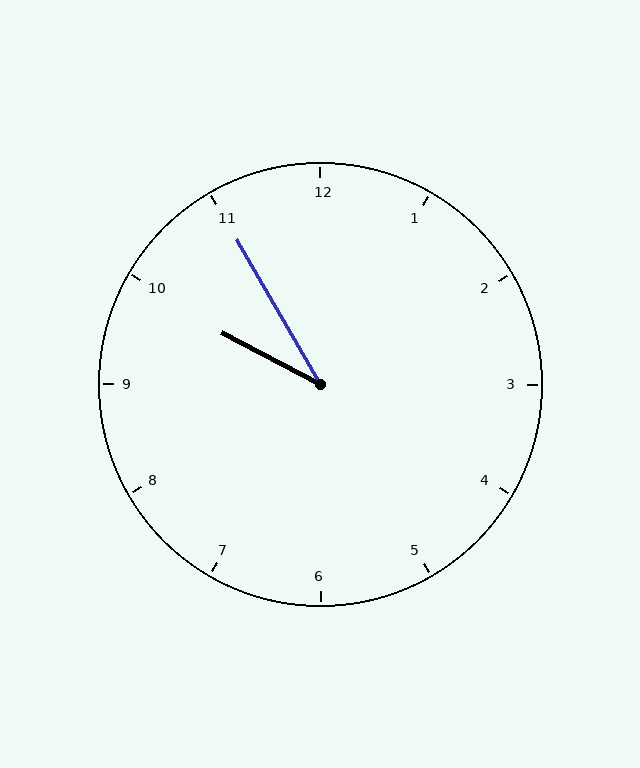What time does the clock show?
9:55.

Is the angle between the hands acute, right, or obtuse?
It is acute.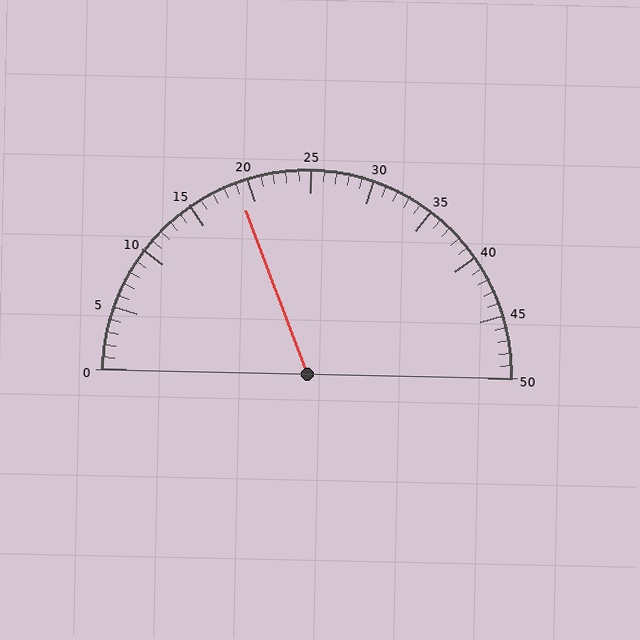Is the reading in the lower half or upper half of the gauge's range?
The reading is in the lower half of the range (0 to 50).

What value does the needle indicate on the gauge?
The needle indicates approximately 19.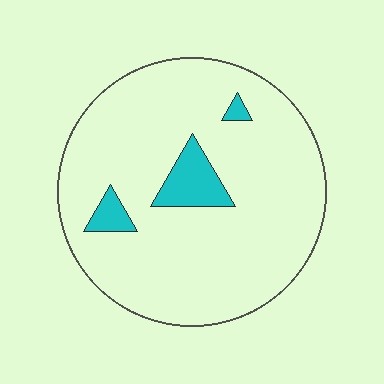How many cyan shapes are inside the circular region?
3.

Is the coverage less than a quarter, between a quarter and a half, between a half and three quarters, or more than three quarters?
Less than a quarter.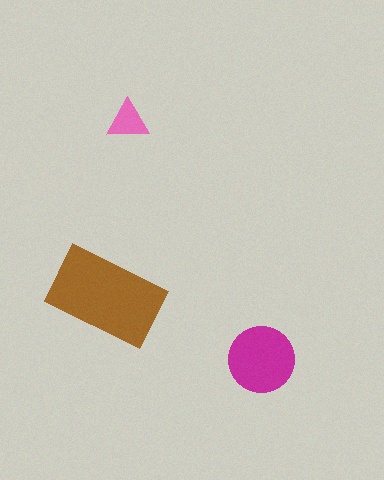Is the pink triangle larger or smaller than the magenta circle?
Smaller.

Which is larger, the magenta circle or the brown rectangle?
The brown rectangle.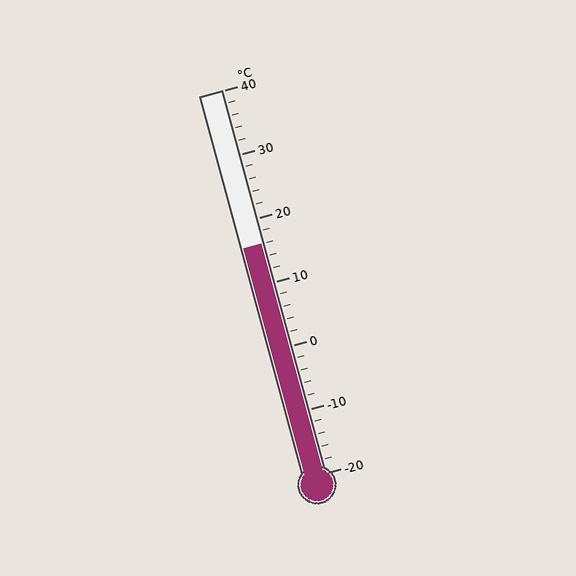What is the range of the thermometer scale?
The thermometer scale ranges from -20°C to 40°C.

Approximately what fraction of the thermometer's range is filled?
The thermometer is filled to approximately 60% of its range.